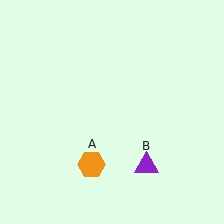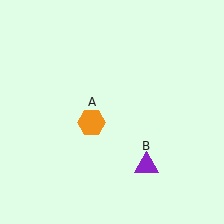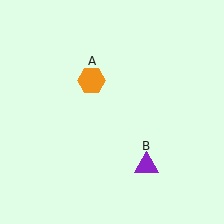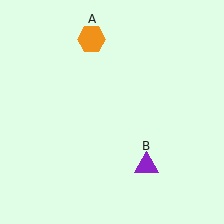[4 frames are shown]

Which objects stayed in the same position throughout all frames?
Purple triangle (object B) remained stationary.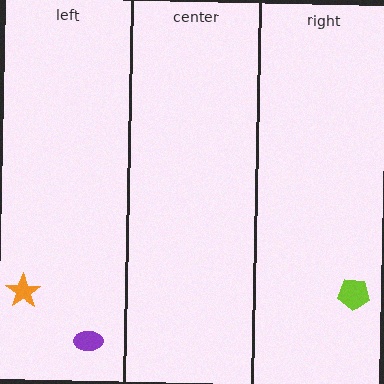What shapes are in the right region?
The lime pentagon.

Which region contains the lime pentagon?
The right region.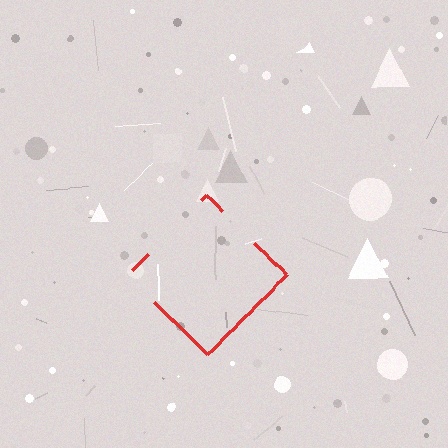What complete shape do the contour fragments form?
The contour fragments form a diamond.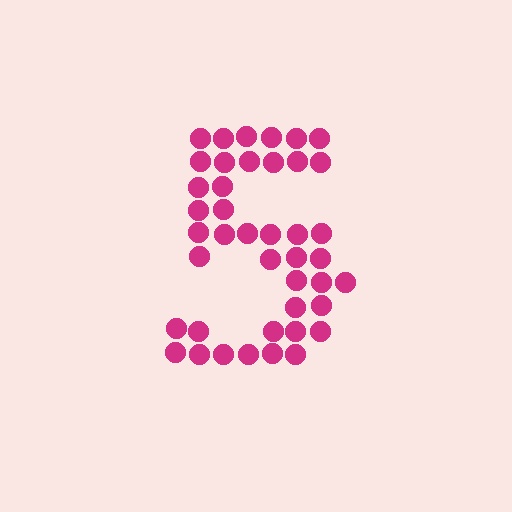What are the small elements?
The small elements are circles.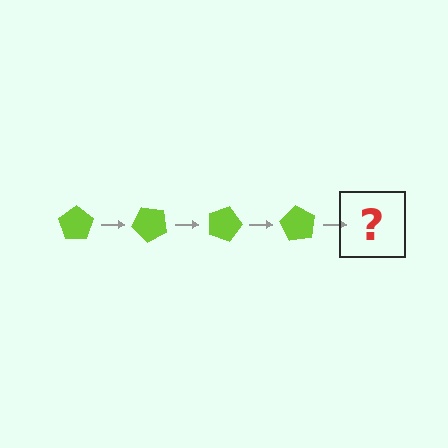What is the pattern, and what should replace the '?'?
The pattern is that the pentagon rotates 45 degrees each step. The '?' should be a lime pentagon rotated 180 degrees.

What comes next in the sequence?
The next element should be a lime pentagon rotated 180 degrees.